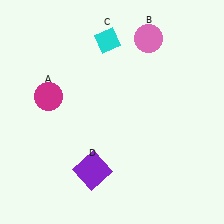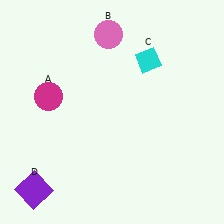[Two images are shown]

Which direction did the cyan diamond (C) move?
The cyan diamond (C) moved right.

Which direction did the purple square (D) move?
The purple square (D) moved left.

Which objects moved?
The objects that moved are: the pink circle (B), the cyan diamond (C), the purple square (D).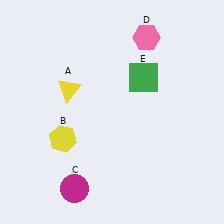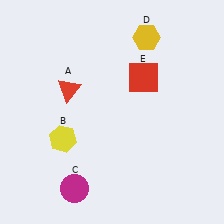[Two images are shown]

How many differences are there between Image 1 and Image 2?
There are 3 differences between the two images.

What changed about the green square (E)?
In Image 1, E is green. In Image 2, it changed to red.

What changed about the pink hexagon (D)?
In Image 1, D is pink. In Image 2, it changed to yellow.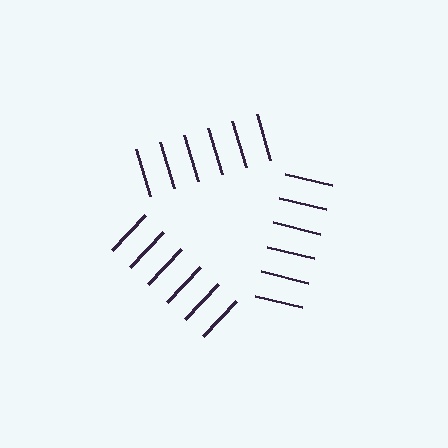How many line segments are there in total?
18 — 6 along each of the 3 edges.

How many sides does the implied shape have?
3 sides — the line-ends trace a triangle.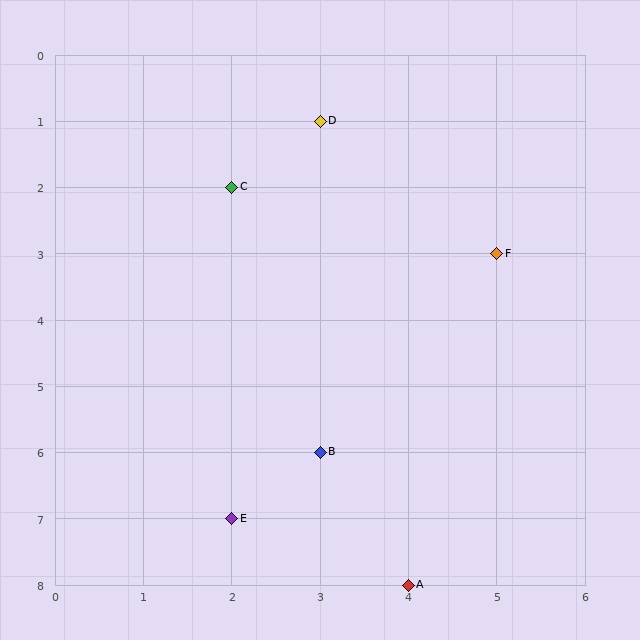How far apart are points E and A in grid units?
Points E and A are 2 columns and 1 row apart (about 2.2 grid units diagonally).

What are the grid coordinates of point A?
Point A is at grid coordinates (4, 8).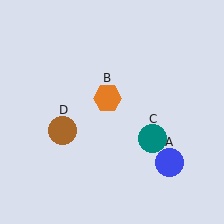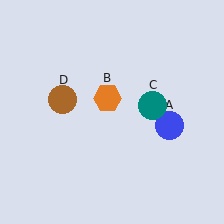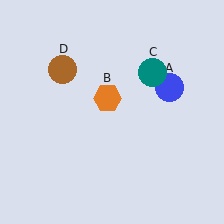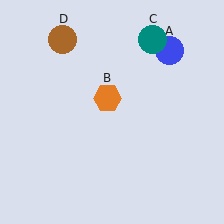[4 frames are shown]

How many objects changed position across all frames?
3 objects changed position: blue circle (object A), teal circle (object C), brown circle (object D).